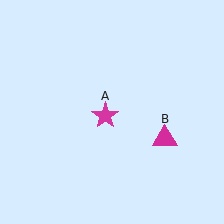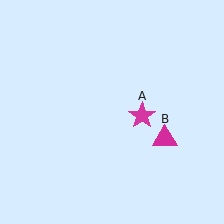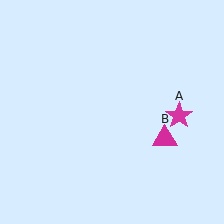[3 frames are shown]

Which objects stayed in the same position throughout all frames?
Magenta triangle (object B) remained stationary.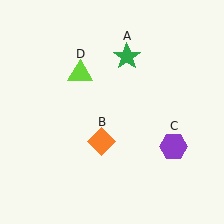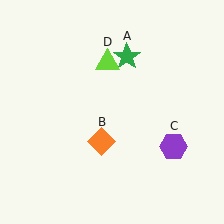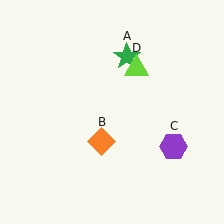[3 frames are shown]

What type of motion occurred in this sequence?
The lime triangle (object D) rotated clockwise around the center of the scene.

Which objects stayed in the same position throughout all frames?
Green star (object A) and orange diamond (object B) and purple hexagon (object C) remained stationary.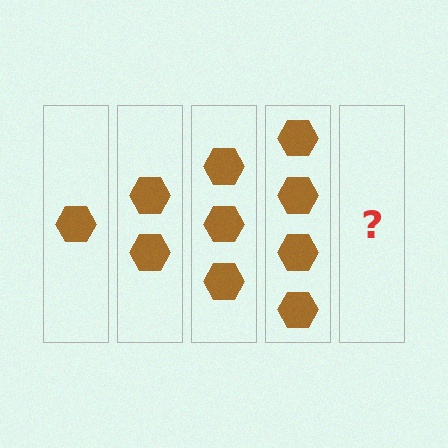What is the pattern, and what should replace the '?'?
The pattern is that each step adds one more hexagon. The '?' should be 5 hexagons.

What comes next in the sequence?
The next element should be 5 hexagons.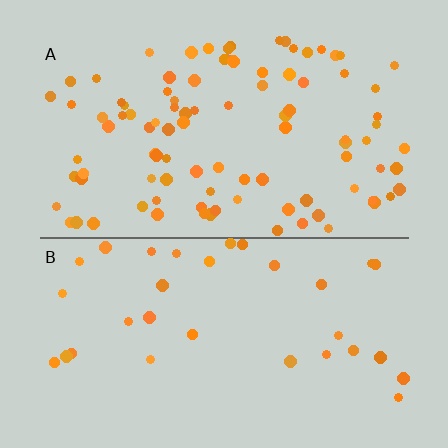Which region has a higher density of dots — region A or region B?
A (the top).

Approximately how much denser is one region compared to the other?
Approximately 3.0× — region A over region B.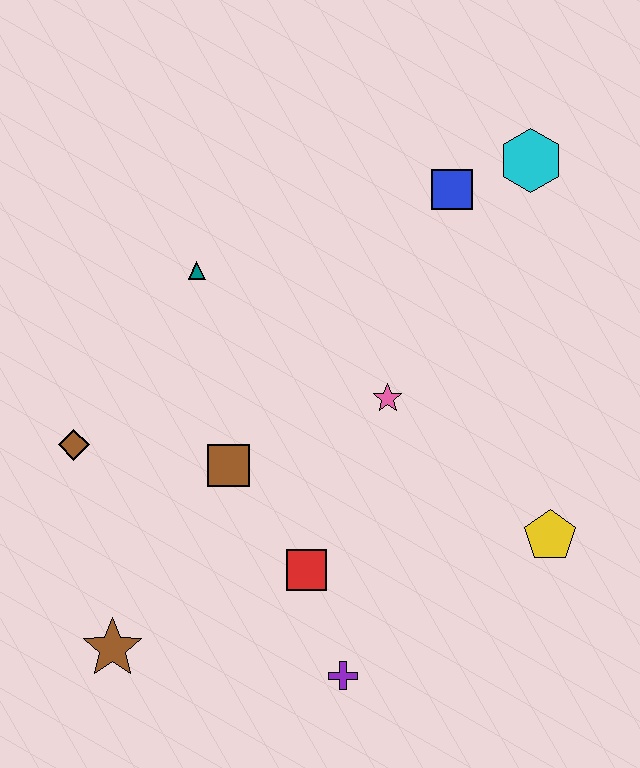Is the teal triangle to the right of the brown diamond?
Yes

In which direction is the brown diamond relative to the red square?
The brown diamond is to the left of the red square.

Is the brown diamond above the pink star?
No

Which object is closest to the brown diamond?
The brown square is closest to the brown diamond.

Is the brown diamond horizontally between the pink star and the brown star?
No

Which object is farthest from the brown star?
The cyan hexagon is farthest from the brown star.